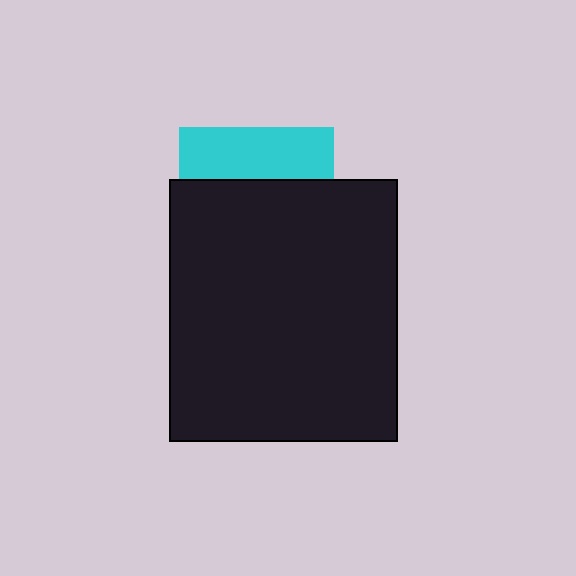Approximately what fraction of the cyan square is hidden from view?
Roughly 67% of the cyan square is hidden behind the black rectangle.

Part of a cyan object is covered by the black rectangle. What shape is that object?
It is a square.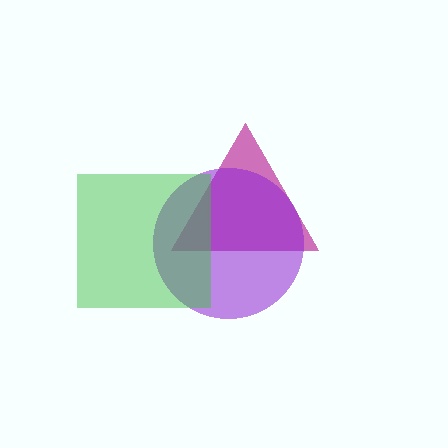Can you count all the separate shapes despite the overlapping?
Yes, there are 3 separate shapes.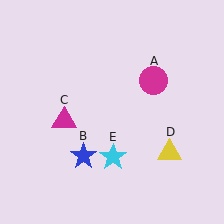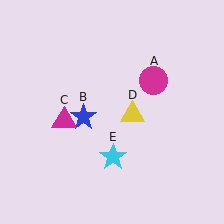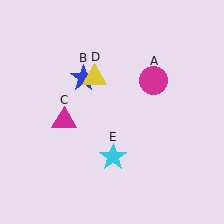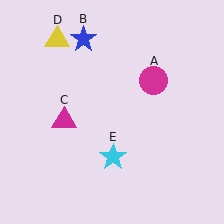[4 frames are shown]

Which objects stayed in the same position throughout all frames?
Magenta circle (object A) and magenta triangle (object C) and cyan star (object E) remained stationary.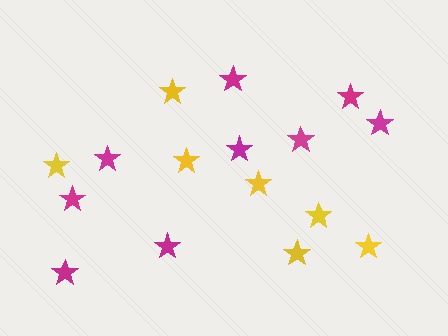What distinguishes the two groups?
There are 2 groups: one group of magenta stars (9) and one group of yellow stars (7).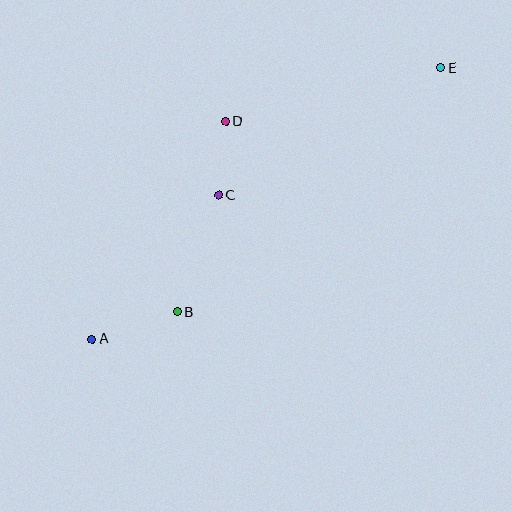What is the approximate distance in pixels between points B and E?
The distance between B and E is approximately 359 pixels.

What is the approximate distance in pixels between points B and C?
The distance between B and C is approximately 124 pixels.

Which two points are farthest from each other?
Points A and E are farthest from each other.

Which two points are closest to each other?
Points C and D are closest to each other.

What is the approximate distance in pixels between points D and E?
The distance between D and E is approximately 222 pixels.